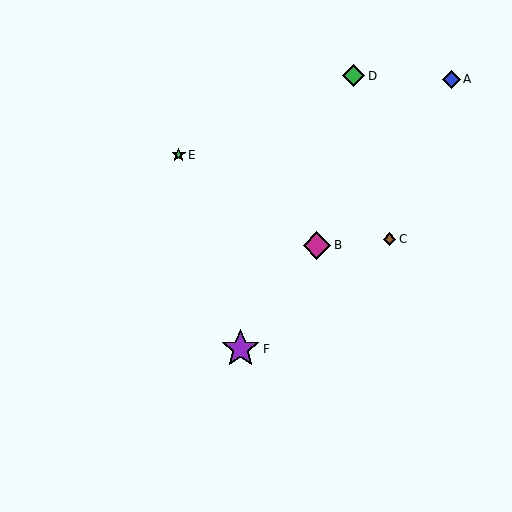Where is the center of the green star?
The center of the green star is at (179, 155).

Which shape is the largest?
The purple star (labeled F) is the largest.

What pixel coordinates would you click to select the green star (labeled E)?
Click at (179, 155) to select the green star E.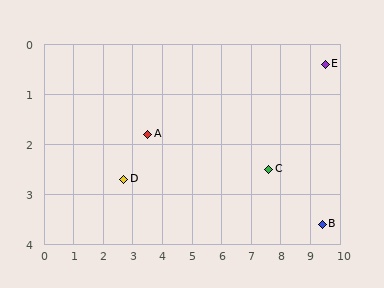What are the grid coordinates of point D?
Point D is at approximately (2.7, 2.7).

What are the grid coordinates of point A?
Point A is at approximately (3.5, 1.8).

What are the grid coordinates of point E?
Point E is at approximately (9.5, 0.4).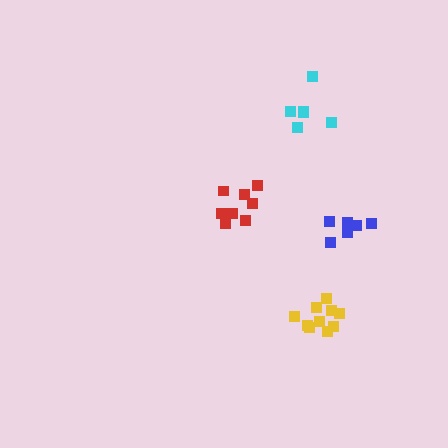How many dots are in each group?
Group 1: 10 dots, Group 2: 8 dots, Group 3: 6 dots, Group 4: 6 dots (30 total).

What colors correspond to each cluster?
The clusters are colored: yellow, red, cyan, blue.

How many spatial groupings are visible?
There are 4 spatial groupings.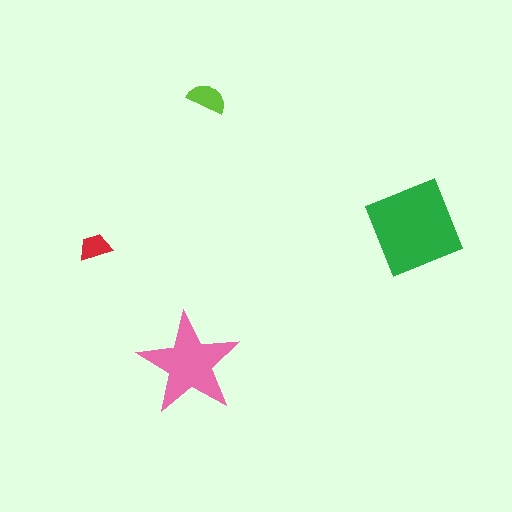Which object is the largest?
The green square.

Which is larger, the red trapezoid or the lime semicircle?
The lime semicircle.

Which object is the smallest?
The red trapezoid.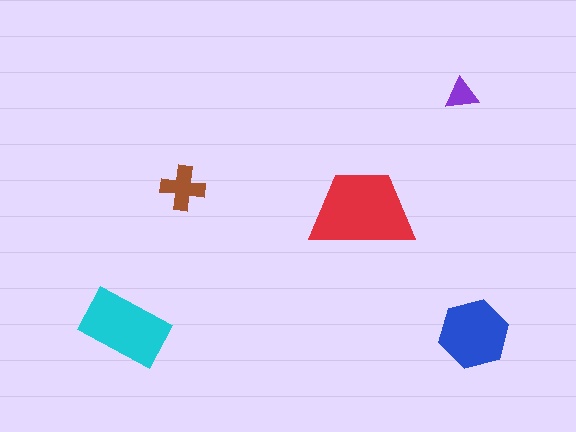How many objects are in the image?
There are 5 objects in the image.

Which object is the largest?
The red trapezoid.